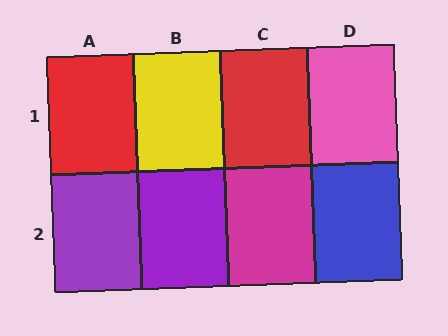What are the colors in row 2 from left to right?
Purple, purple, magenta, blue.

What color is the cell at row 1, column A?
Red.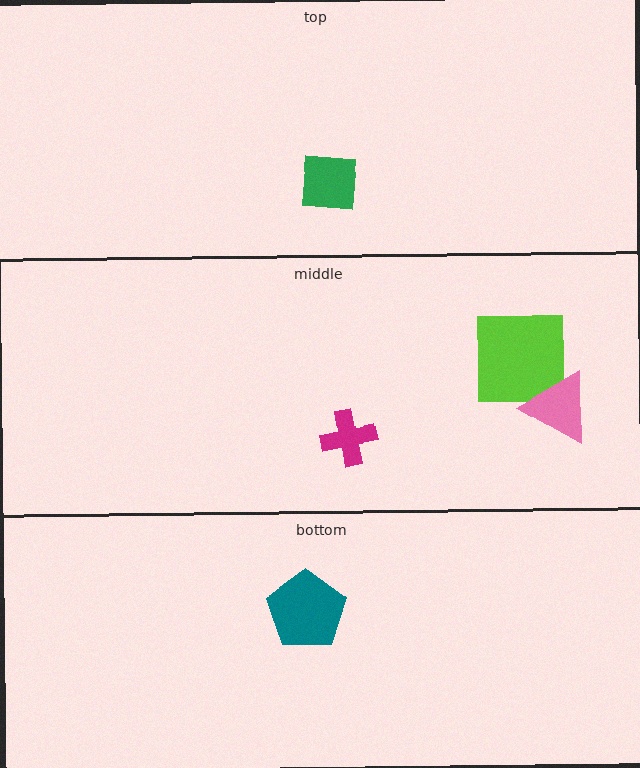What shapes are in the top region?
The green square.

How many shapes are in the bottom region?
1.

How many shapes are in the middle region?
3.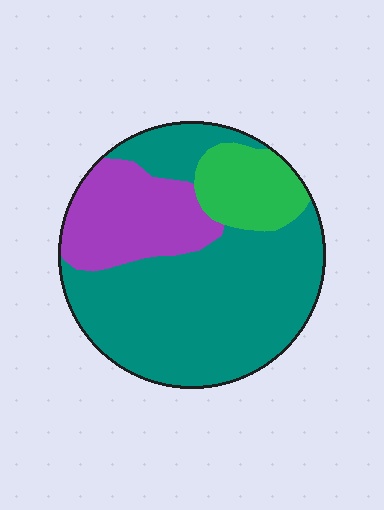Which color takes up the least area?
Green, at roughly 15%.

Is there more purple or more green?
Purple.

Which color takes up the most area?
Teal, at roughly 65%.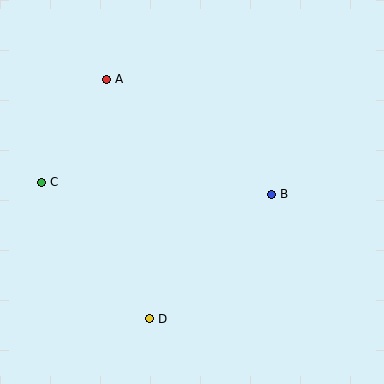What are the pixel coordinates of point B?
Point B is at (272, 194).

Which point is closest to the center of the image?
Point B at (272, 194) is closest to the center.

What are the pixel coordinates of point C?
Point C is at (42, 182).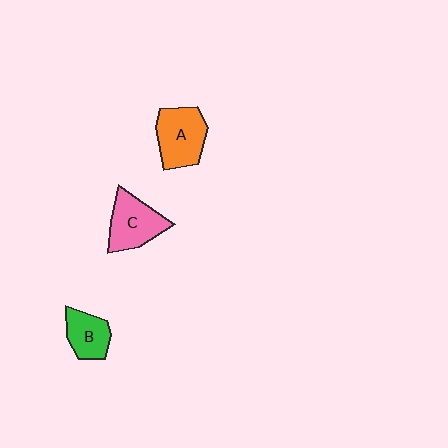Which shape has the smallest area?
Shape B (green).